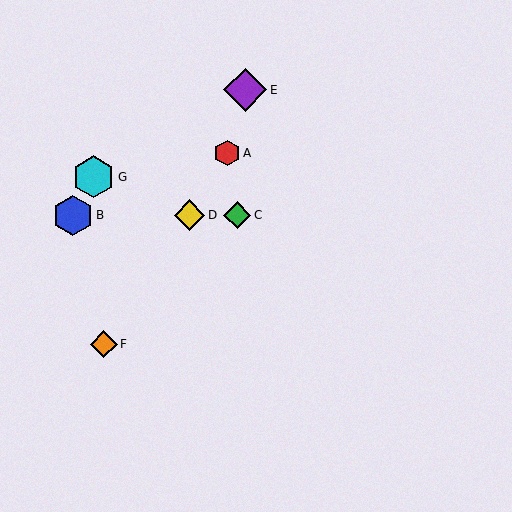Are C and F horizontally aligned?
No, C is at y≈215 and F is at y≈344.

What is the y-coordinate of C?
Object C is at y≈215.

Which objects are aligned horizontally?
Objects B, C, D are aligned horizontally.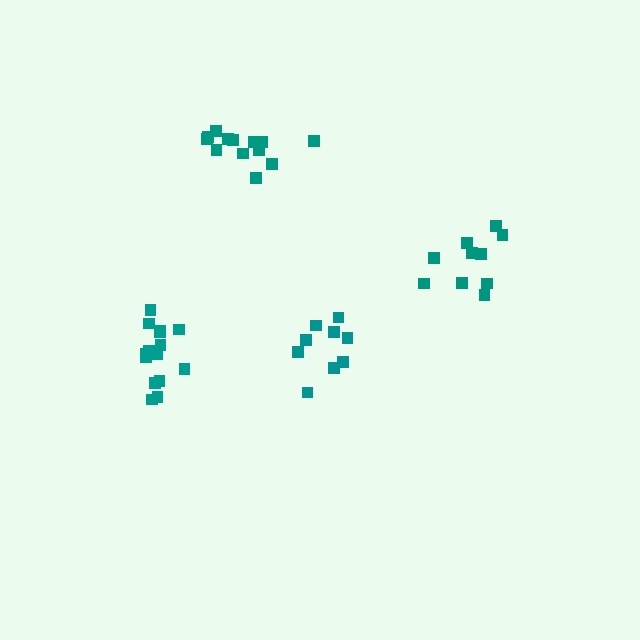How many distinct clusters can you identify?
There are 4 distinct clusters.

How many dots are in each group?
Group 1: 10 dots, Group 2: 9 dots, Group 3: 13 dots, Group 4: 15 dots (47 total).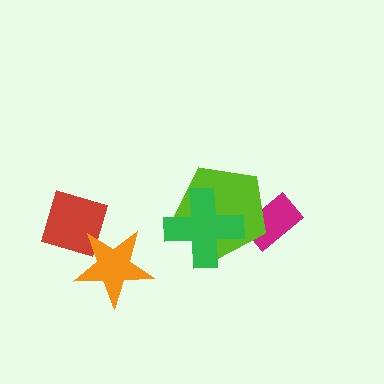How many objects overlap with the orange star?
1 object overlaps with the orange star.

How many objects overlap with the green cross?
1 object overlaps with the green cross.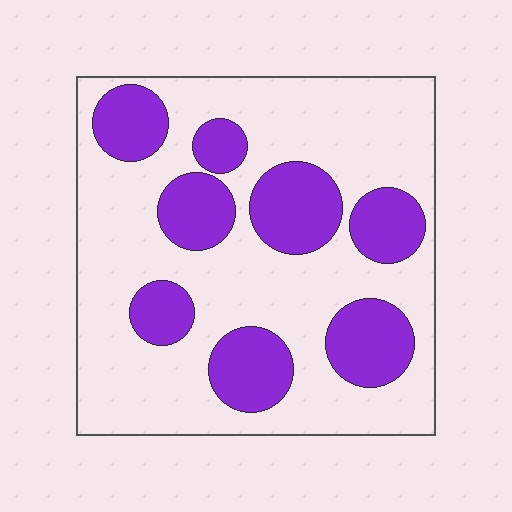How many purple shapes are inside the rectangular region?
8.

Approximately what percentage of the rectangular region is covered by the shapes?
Approximately 30%.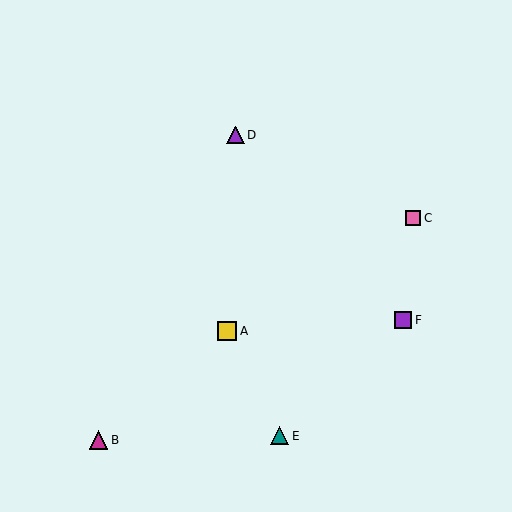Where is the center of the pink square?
The center of the pink square is at (413, 218).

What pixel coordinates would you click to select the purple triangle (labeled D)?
Click at (236, 135) to select the purple triangle D.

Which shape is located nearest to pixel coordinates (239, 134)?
The purple triangle (labeled D) at (236, 135) is nearest to that location.